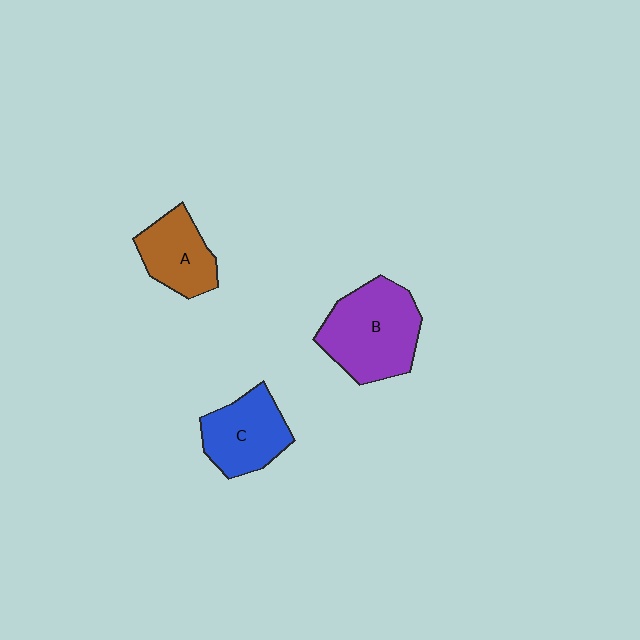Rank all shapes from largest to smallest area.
From largest to smallest: B (purple), C (blue), A (brown).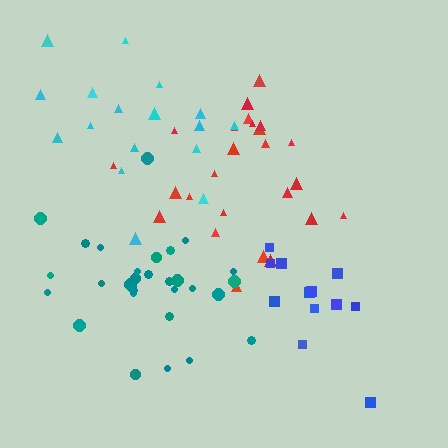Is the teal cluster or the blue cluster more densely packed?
Teal.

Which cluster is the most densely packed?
Teal.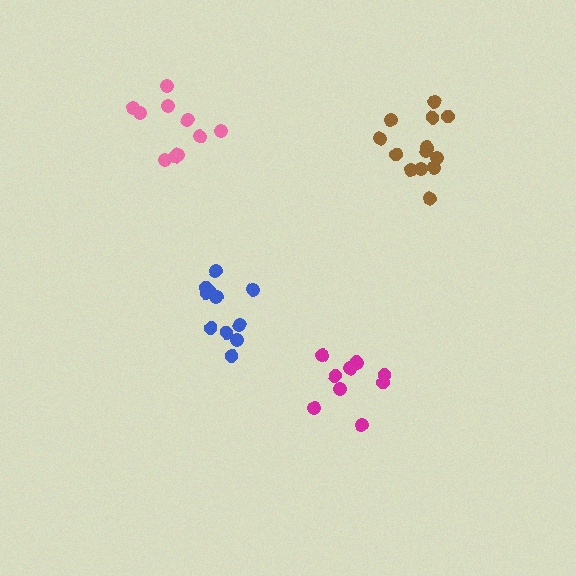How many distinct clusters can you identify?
There are 4 distinct clusters.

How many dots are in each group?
Group 1: 10 dots, Group 2: 11 dots, Group 3: 13 dots, Group 4: 10 dots (44 total).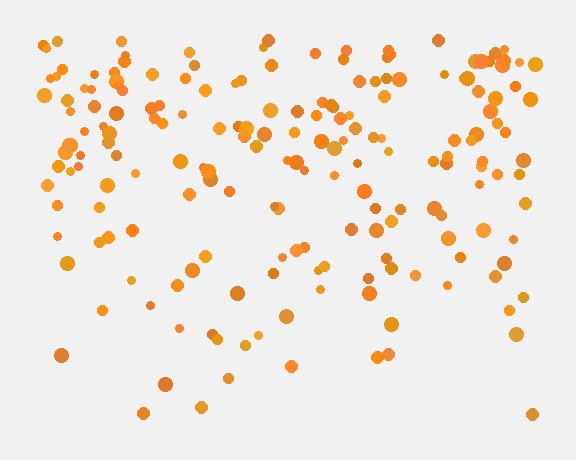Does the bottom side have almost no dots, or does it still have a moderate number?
Still a moderate number, just noticeably fewer than the top.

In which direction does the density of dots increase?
From bottom to top, with the top side densest.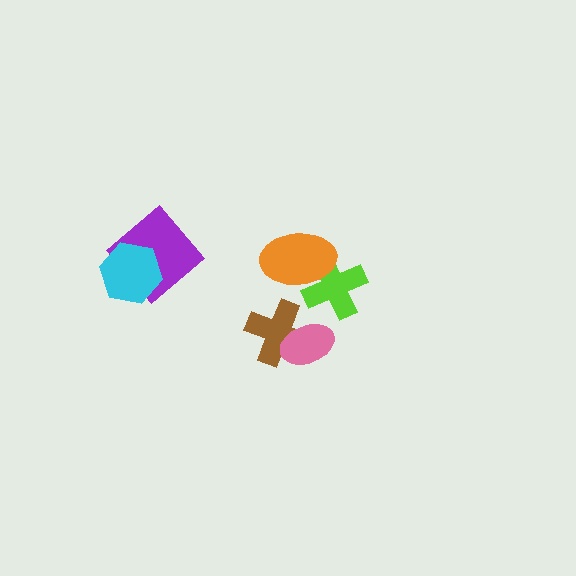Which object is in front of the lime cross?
The orange ellipse is in front of the lime cross.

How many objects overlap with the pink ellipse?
1 object overlaps with the pink ellipse.